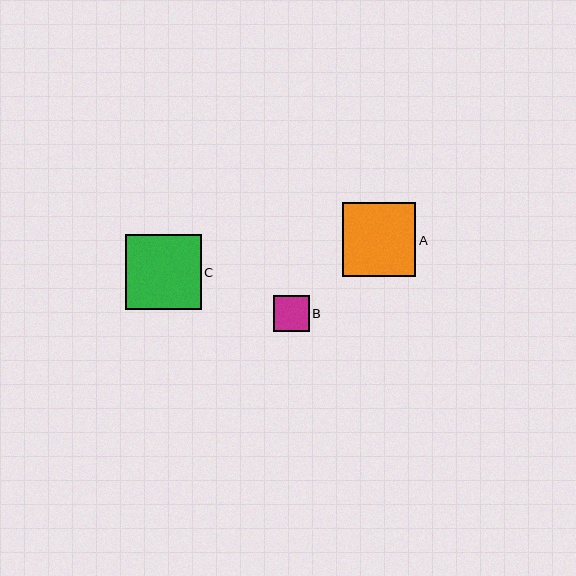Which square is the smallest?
Square B is the smallest with a size of approximately 36 pixels.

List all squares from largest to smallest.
From largest to smallest: C, A, B.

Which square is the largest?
Square C is the largest with a size of approximately 76 pixels.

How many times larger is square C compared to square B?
Square C is approximately 2.1 times the size of square B.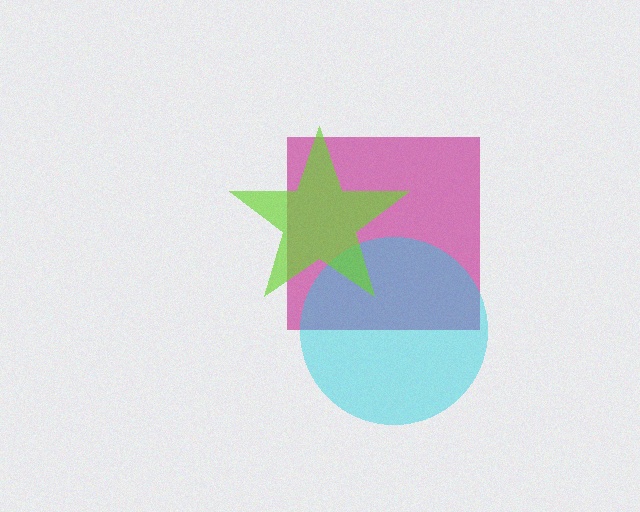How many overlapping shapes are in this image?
There are 3 overlapping shapes in the image.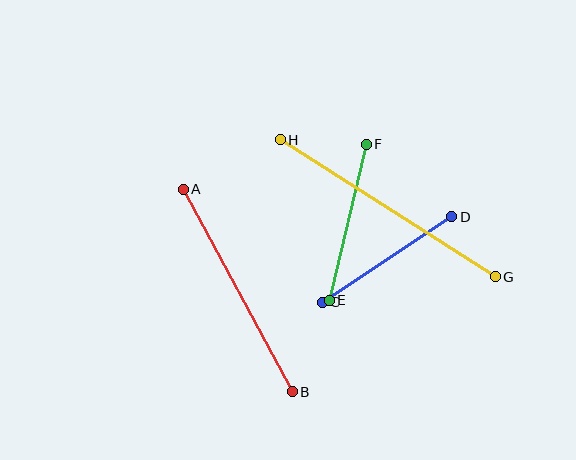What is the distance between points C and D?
The distance is approximately 155 pixels.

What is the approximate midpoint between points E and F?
The midpoint is at approximately (348, 222) pixels.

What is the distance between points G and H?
The distance is approximately 255 pixels.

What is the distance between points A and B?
The distance is approximately 230 pixels.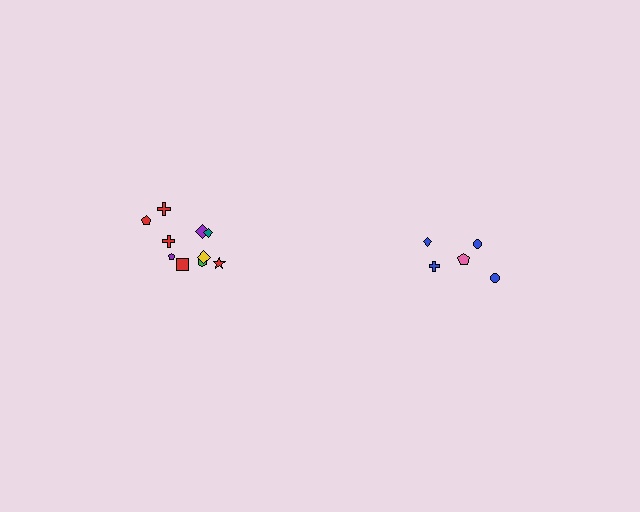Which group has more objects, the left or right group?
The left group.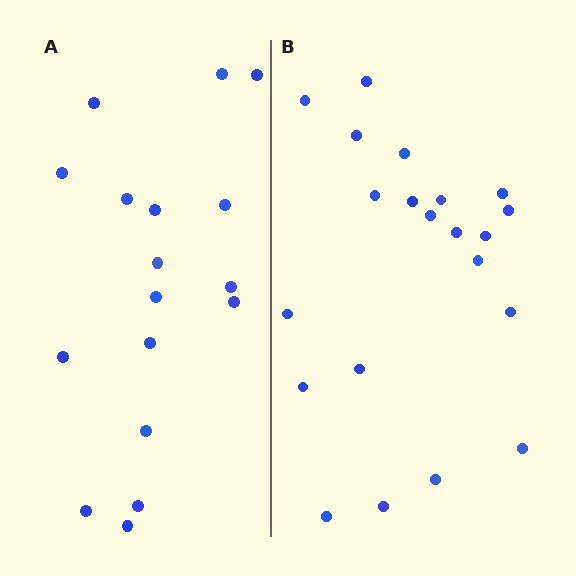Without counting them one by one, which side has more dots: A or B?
Region B (the right region) has more dots.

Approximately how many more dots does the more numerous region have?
Region B has about 4 more dots than region A.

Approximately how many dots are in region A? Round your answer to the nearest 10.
About 20 dots. (The exact count is 17, which rounds to 20.)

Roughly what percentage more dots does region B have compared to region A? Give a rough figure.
About 25% more.